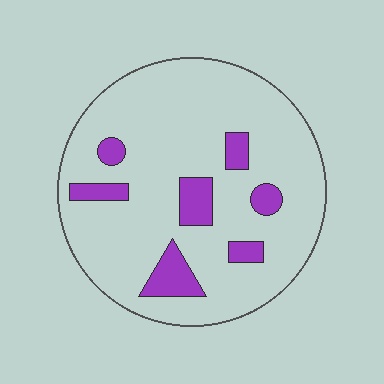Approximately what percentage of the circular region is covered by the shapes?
Approximately 15%.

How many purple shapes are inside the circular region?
7.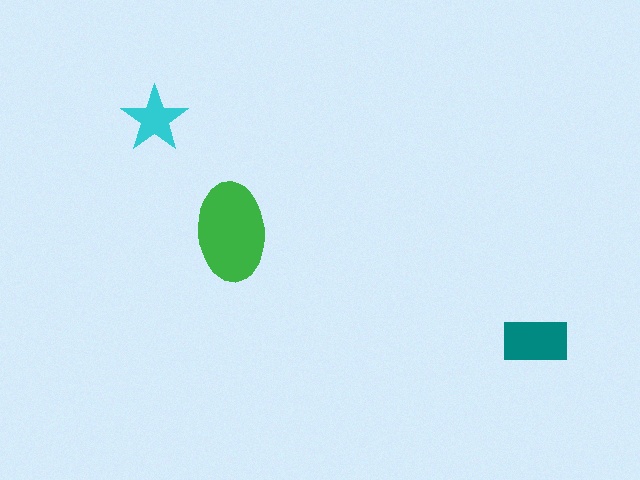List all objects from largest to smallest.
The green ellipse, the teal rectangle, the cyan star.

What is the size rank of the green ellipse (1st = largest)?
1st.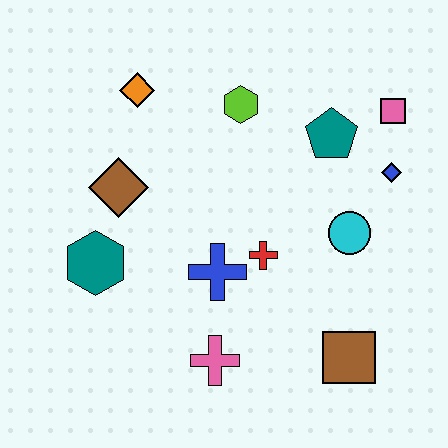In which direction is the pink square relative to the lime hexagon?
The pink square is to the right of the lime hexagon.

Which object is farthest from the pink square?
The teal hexagon is farthest from the pink square.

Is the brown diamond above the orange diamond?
No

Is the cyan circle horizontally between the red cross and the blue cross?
No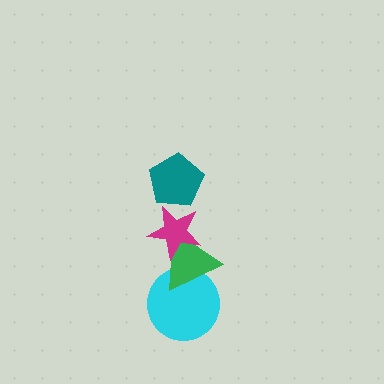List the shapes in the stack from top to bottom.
From top to bottom: the teal pentagon, the magenta star, the green triangle, the cyan circle.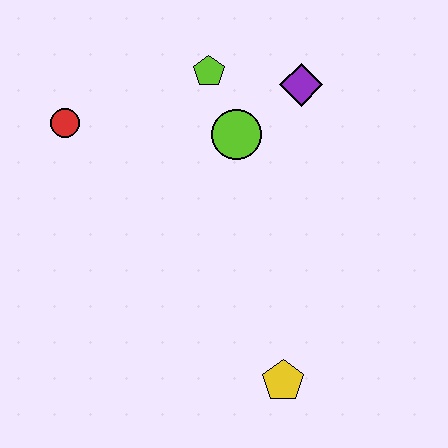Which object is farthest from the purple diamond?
The yellow pentagon is farthest from the purple diamond.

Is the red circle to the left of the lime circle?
Yes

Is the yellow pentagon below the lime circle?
Yes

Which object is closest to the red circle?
The lime pentagon is closest to the red circle.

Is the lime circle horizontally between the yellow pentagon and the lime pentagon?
Yes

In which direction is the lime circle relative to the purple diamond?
The lime circle is to the left of the purple diamond.